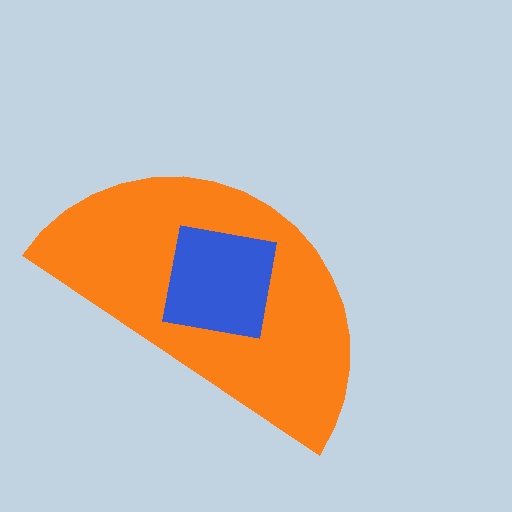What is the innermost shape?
The blue square.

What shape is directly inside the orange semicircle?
The blue square.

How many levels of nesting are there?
2.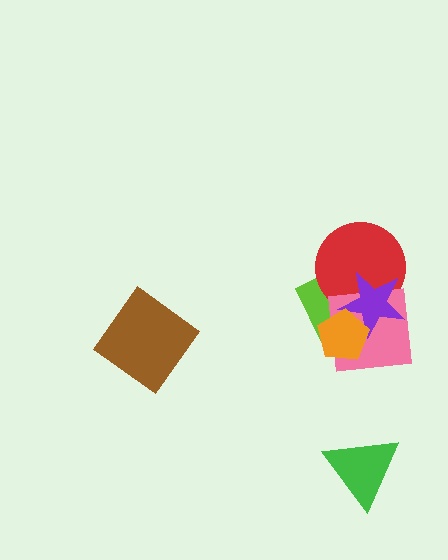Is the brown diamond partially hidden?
No, no other shape covers it.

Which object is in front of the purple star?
The orange pentagon is in front of the purple star.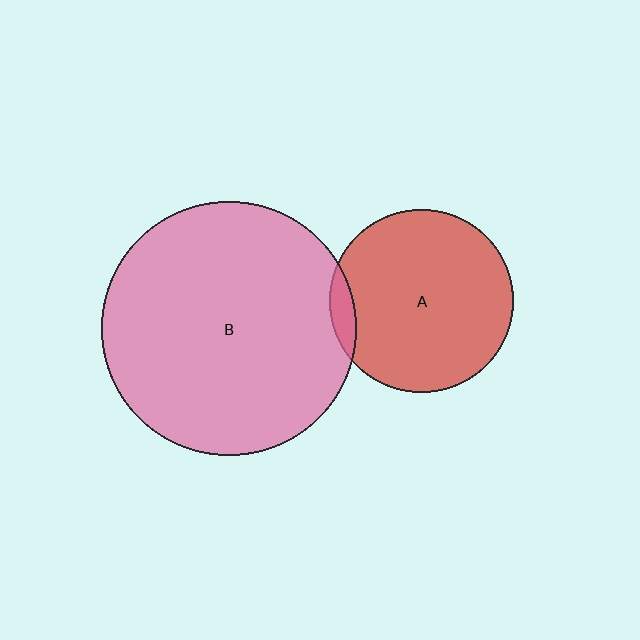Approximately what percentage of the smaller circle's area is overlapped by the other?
Approximately 5%.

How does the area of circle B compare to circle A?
Approximately 1.9 times.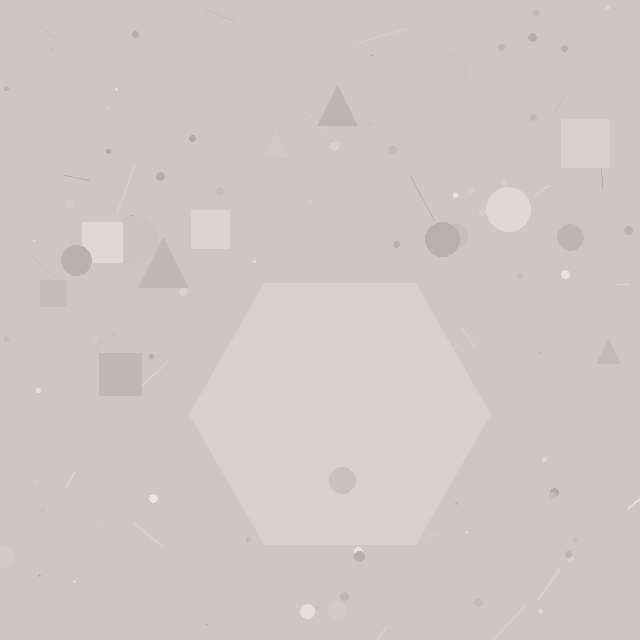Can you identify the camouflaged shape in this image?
The camouflaged shape is a hexagon.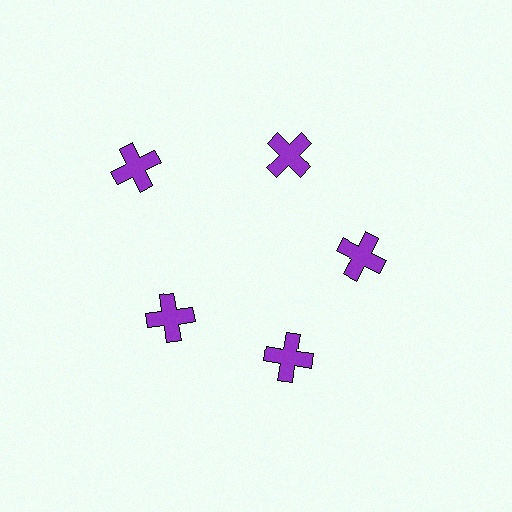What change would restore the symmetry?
The symmetry would be restored by moving it inward, back onto the ring so that all 5 crosses sit at equal angles and equal distance from the center.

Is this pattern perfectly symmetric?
No. The 5 purple crosses are arranged in a ring, but one element near the 10 o'clock position is pushed outward from the center, breaking the 5-fold rotational symmetry.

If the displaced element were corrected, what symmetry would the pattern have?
It would have 5-fold rotational symmetry — the pattern would map onto itself every 72 degrees.